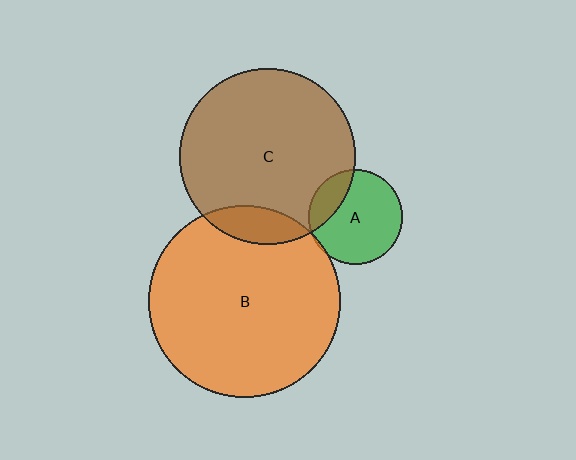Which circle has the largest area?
Circle B (orange).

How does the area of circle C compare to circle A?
Approximately 3.5 times.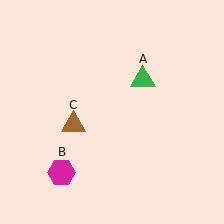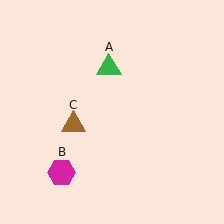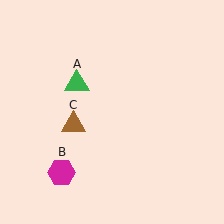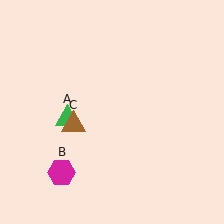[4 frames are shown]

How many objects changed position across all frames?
1 object changed position: green triangle (object A).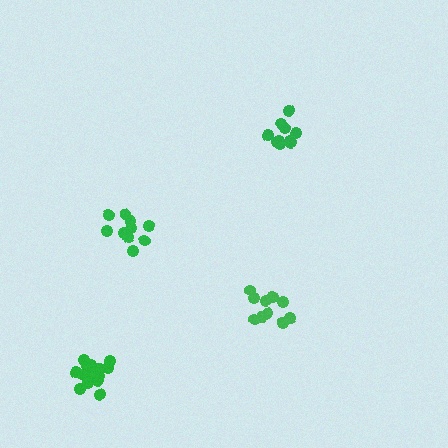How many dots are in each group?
Group 1: 10 dots, Group 2: 16 dots, Group 3: 11 dots, Group 4: 10 dots (47 total).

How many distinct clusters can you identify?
There are 4 distinct clusters.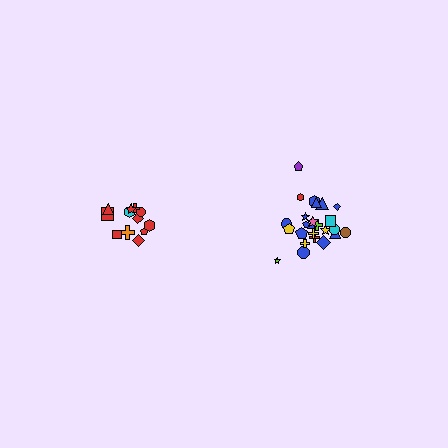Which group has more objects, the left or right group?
The right group.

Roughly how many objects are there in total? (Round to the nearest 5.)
Roughly 35 objects in total.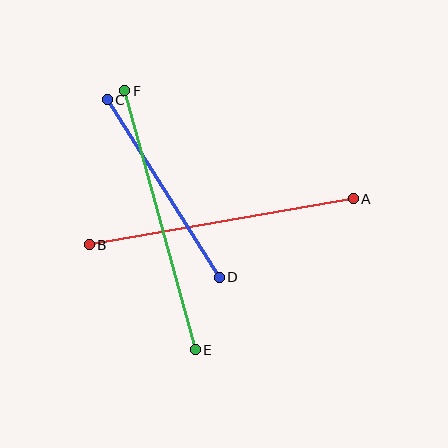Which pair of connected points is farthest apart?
Points E and F are farthest apart.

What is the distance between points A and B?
The distance is approximately 268 pixels.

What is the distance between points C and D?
The distance is approximately 210 pixels.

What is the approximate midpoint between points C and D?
The midpoint is at approximately (163, 189) pixels.